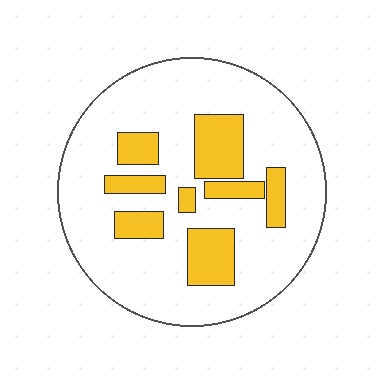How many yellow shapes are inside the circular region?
8.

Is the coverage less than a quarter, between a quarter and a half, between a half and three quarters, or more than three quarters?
Less than a quarter.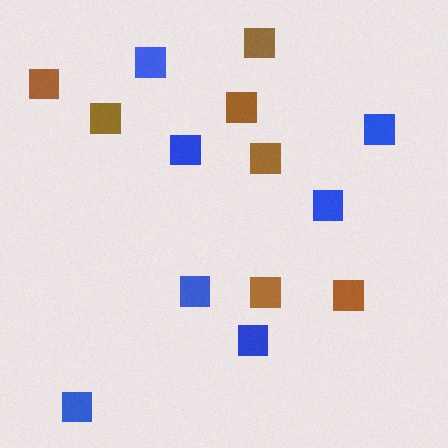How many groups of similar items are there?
There are 2 groups: one group of brown squares (7) and one group of blue squares (7).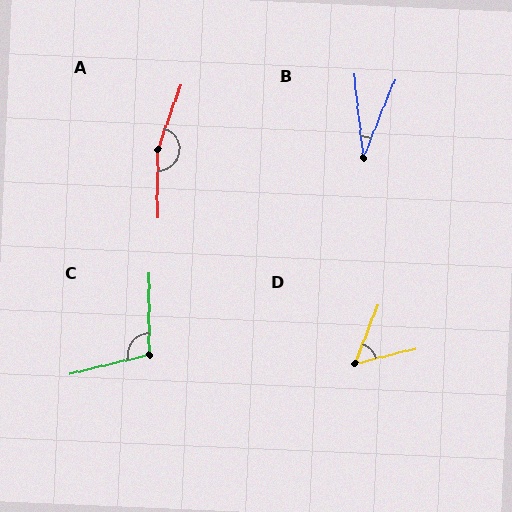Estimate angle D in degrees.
Approximately 54 degrees.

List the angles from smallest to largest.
B (29°), D (54°), C (103°), A (161°).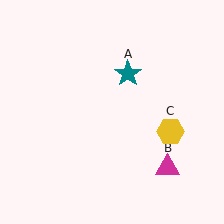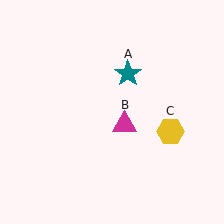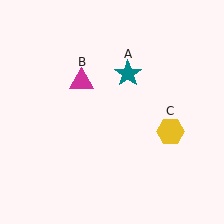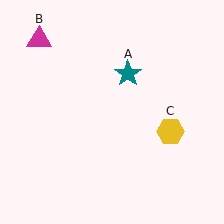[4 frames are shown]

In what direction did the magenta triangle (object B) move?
The magenta triangle (object B) moved up and to the left.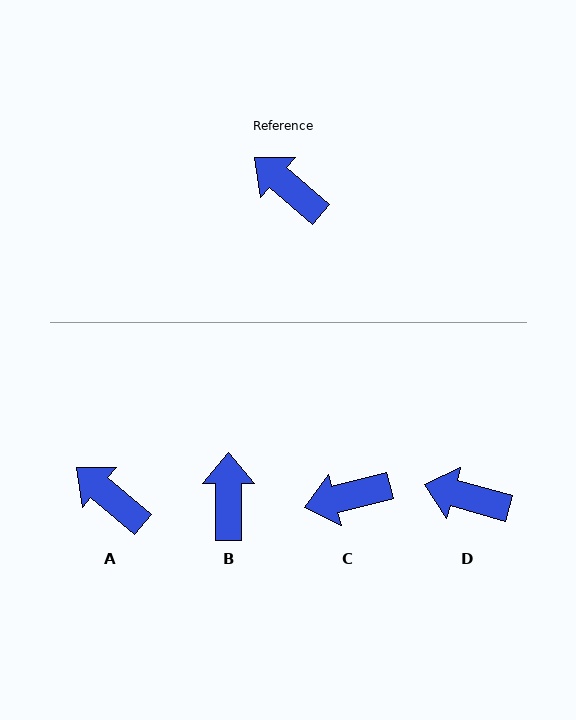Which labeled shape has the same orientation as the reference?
A.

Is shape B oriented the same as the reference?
No, it is off by about 49 degrees.